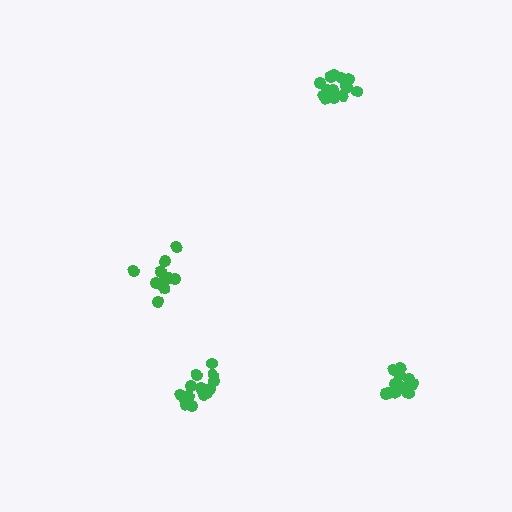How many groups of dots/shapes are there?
There are 4 groups.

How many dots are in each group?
Group 1: 15 dots, Group 2: 15 dots, Group 3: 15 dots, Group 4: 10 dots (55 total).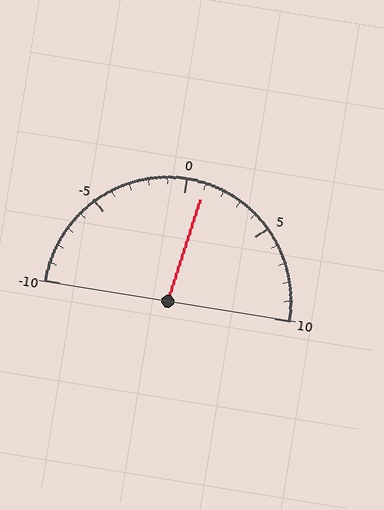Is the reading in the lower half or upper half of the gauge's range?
The reading is in the upper half of the range (-10 to 10).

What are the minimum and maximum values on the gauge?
The gauge ranges from -10 to 10.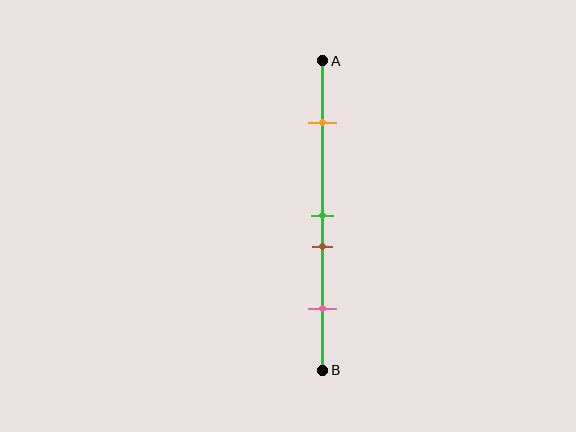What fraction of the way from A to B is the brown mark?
The brown mark is approximately 60% (0.6) of the way from A to B.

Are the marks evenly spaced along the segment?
No, the marks are not evenly spaced.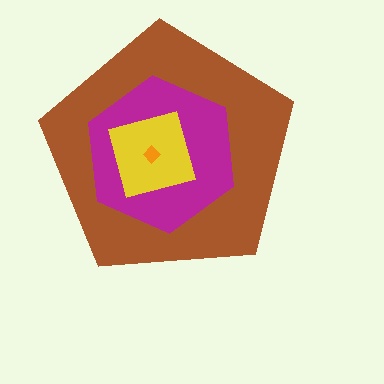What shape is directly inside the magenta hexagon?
The yellow square.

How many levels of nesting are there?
4.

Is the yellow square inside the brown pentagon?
Yes.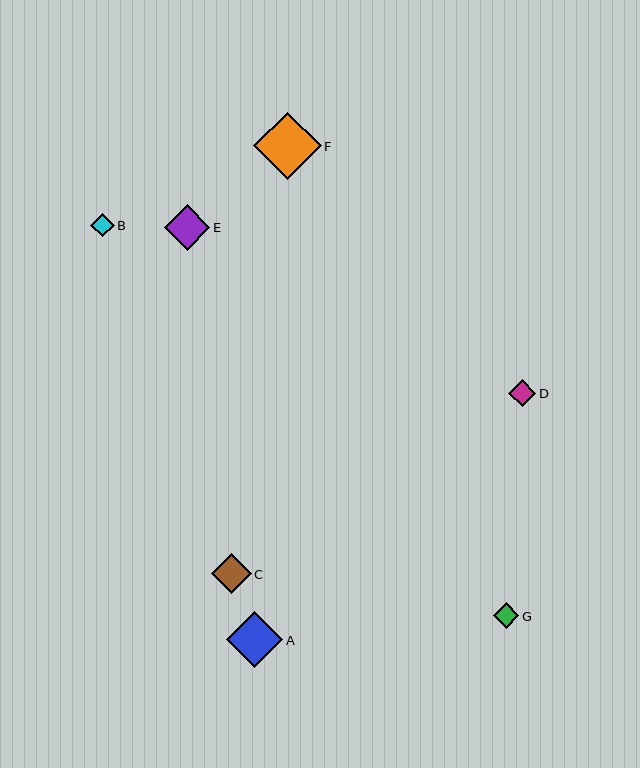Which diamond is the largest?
Diamond F is the largest with a size of approximately 68 pixels.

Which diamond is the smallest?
Diamond B is the smallest with a size of approximately 23 pixels.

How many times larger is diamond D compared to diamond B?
Diamond D is approximately 1.2 times the size of diamond B.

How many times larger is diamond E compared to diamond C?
Diamond E is approximately 1.1 times the size of diamond C.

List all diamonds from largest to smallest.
From largest to smallest: F, A, E, C, D, G, B.